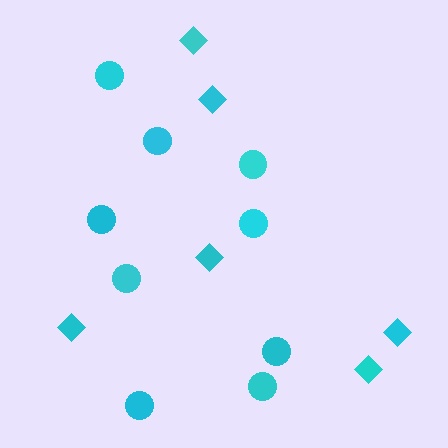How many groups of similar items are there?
There are 2 groups: one group of diamonds (6) and one group of circles (9).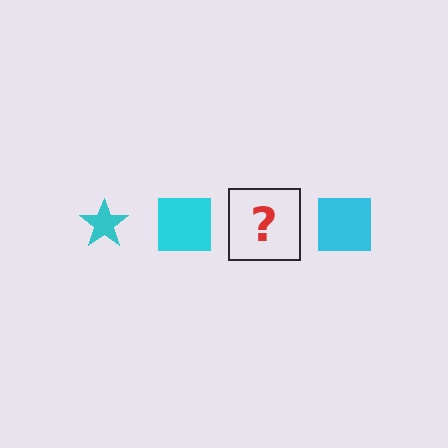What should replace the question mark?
The question mark should be replaced with a cyan star.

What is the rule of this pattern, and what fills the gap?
The rule is that the pattern cycles through star, square shapes in cyan. The gap should be filled with a cyan star.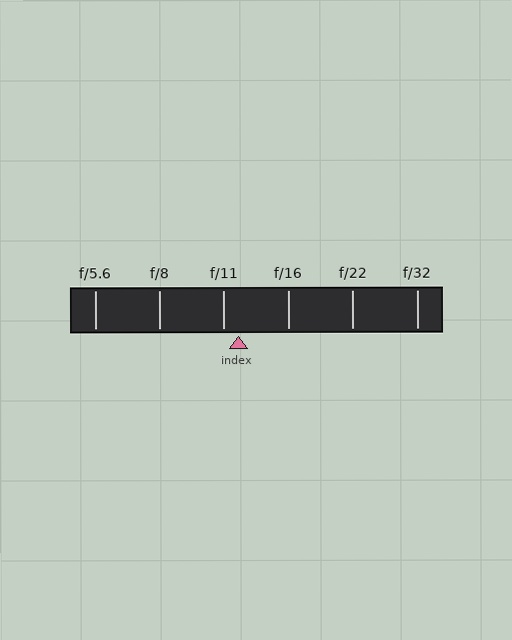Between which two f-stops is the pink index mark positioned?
The index mark is between f/11 and f/16.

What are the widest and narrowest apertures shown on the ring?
The widest aperture shown is f/5.6 and the narrowest is f/32.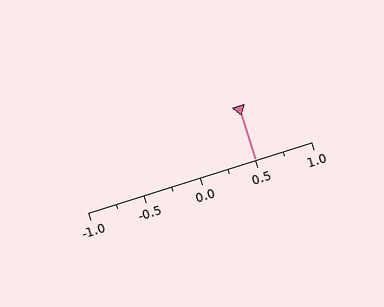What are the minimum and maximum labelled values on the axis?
The axis runs from -1.0 to 1.0.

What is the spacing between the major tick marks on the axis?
The major ticks are spaced 0.5 apart.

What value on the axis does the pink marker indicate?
The marker indicates approximately 0.5.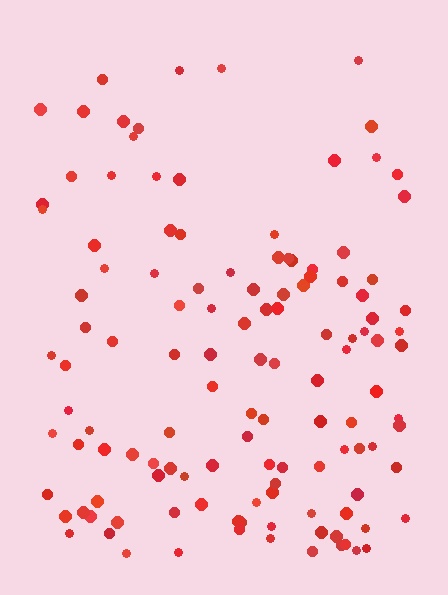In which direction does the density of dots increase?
From top to bottom, with the bottom side densest.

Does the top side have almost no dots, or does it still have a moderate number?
Still a moderate number, just noticeably fewer than the bottom.